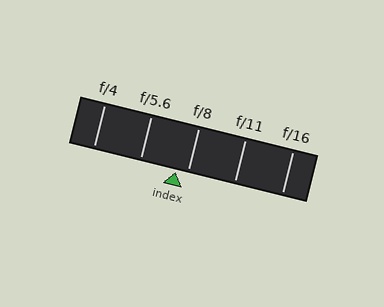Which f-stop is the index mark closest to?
The index mark is closest to f/8.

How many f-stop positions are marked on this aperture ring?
There are 5 f-stop positions marked.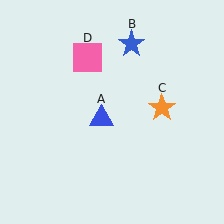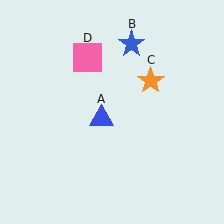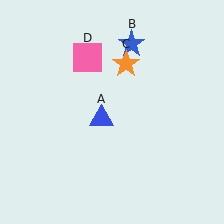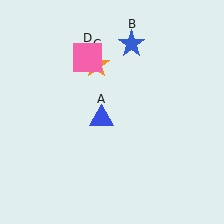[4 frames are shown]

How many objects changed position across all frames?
1 object changed position: orange star (object C).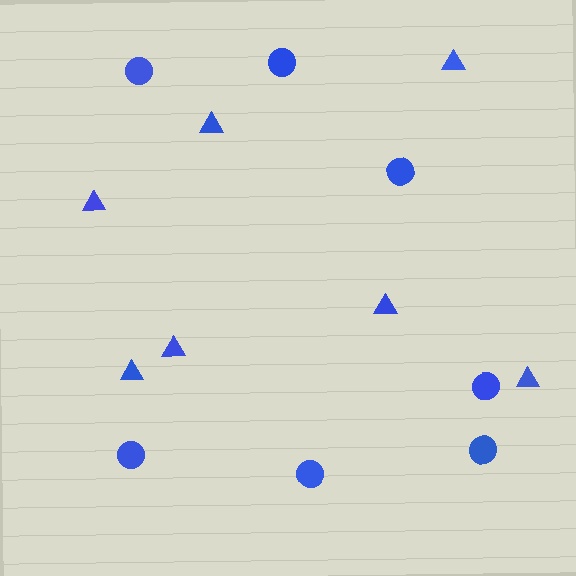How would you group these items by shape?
There are 2 groups: one group of circles (7) and one group of triangles (7).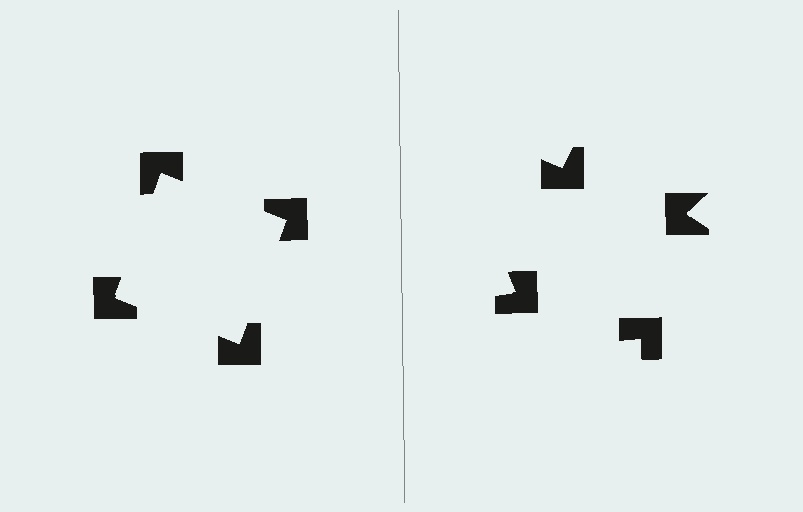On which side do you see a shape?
An illusory square appears on the left side. On the right side the wedge cuts are rotated, so no coherent shape forms.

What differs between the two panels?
The notched squares are positioned identically on both sides; only the wedge orientations differ. On the left they align to a square; on the right they are misaligned.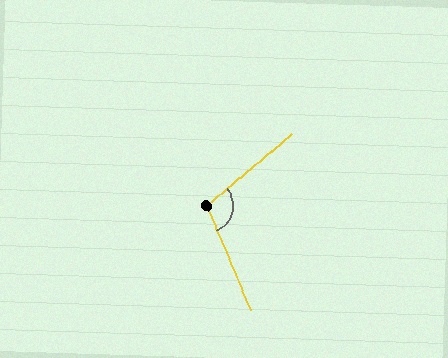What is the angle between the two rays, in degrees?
Approximately 107 degrees.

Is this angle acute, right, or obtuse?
It is obtuse.